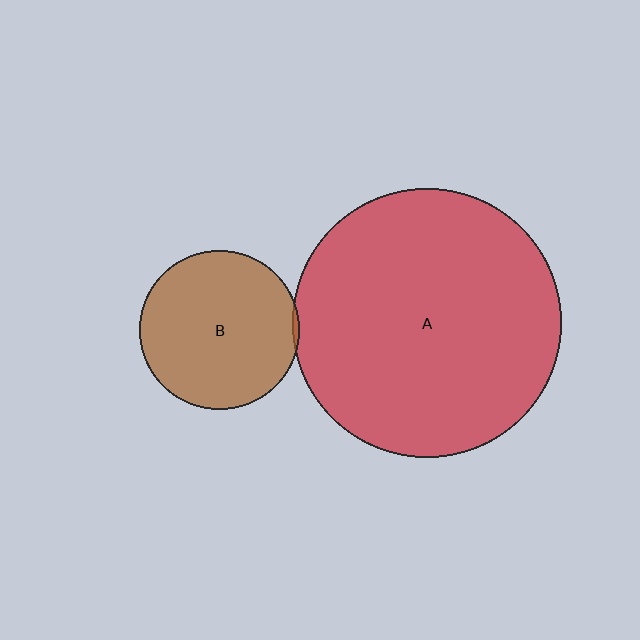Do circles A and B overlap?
Yes.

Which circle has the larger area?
Circle A (red).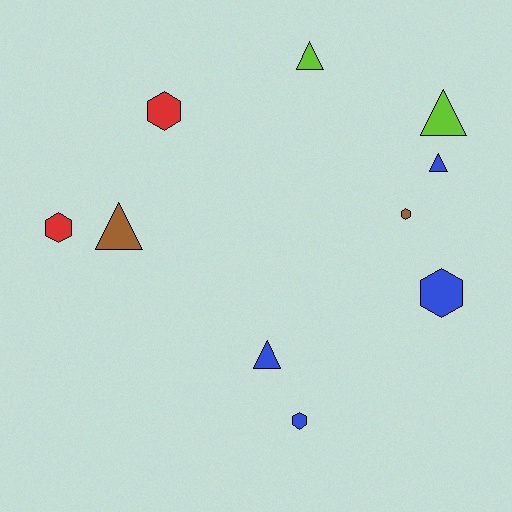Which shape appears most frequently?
Hexagon, with 5 objects.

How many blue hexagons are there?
There are 2 blue hexagons.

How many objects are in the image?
There are 10 objects.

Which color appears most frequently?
Blue, with 4 objects.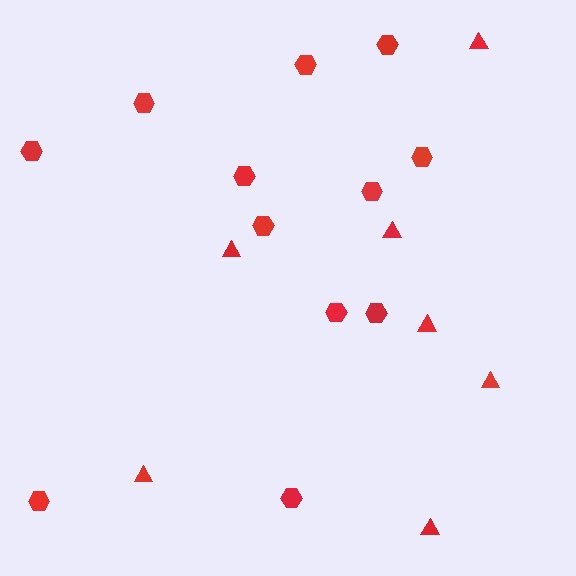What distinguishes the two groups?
There are 2 groups: one group of triangles (7) and one group of hexagons (12).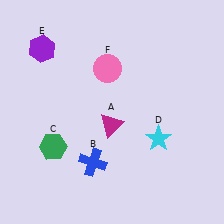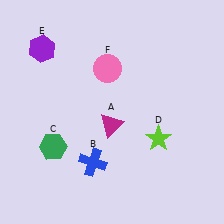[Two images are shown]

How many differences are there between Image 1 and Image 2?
There is 1 difference between the two images.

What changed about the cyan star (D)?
In Image 1, D is cyan. In Image 2, it changed to lime.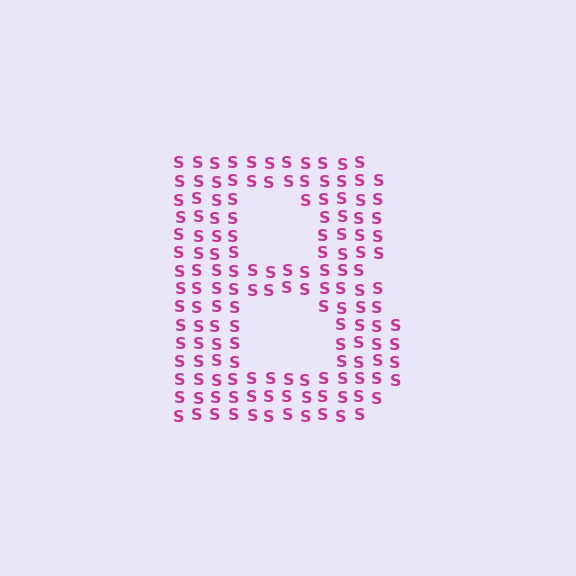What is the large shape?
The large shape is the letter B.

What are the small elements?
The small elements are letter S's.